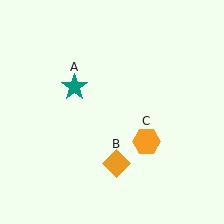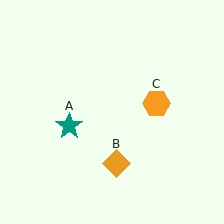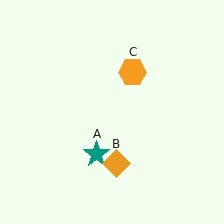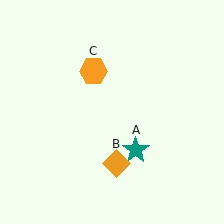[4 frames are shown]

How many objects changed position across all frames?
2 objects changed position: teal star (object A), orange hexagon (object C).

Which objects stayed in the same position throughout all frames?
Orange diamond (object B) remained stationary.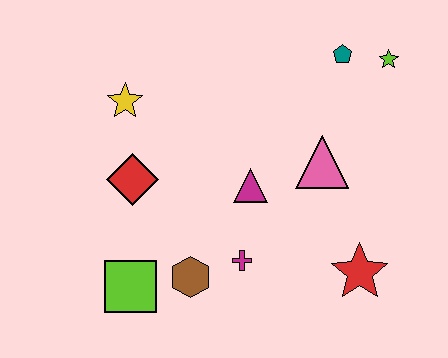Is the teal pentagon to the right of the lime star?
No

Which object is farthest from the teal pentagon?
The lime square is farthest from the teal pentagon.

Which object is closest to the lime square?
The brown hexagon is closest to the lime square.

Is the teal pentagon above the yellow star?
Yes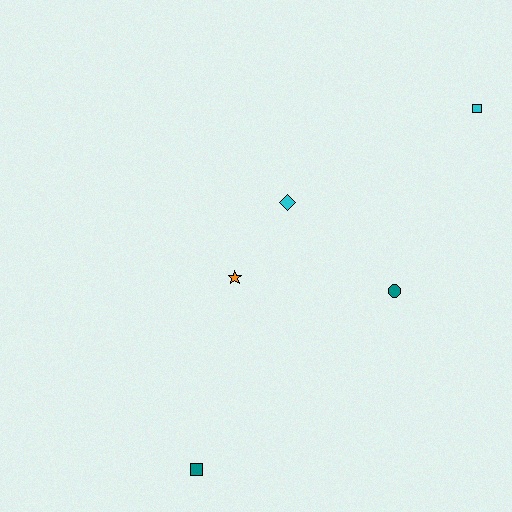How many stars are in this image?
There is 1 star.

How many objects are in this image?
There are 5 objects.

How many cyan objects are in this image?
There are 2 cyan objects.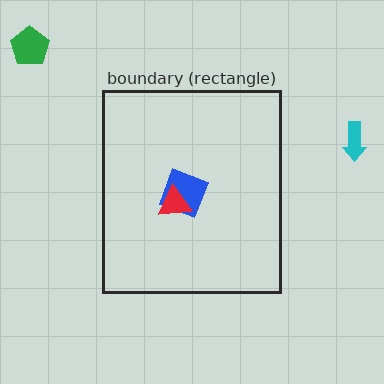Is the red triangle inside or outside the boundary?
Inside.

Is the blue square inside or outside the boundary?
Inside.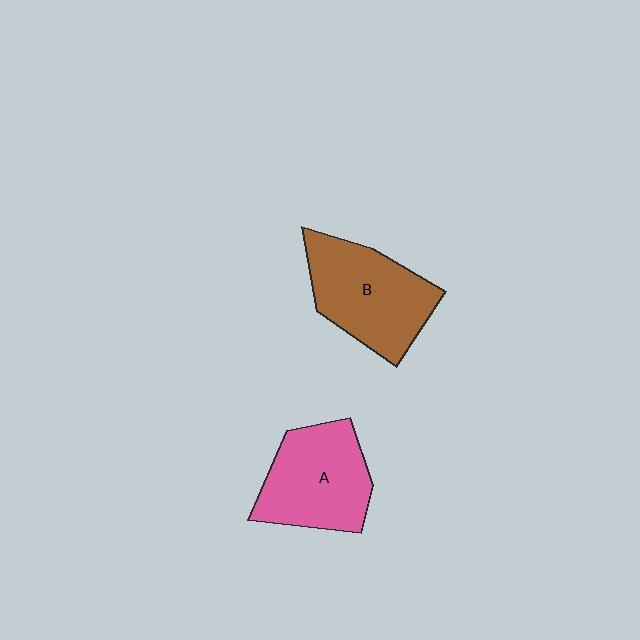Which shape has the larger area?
Shape B (brown).